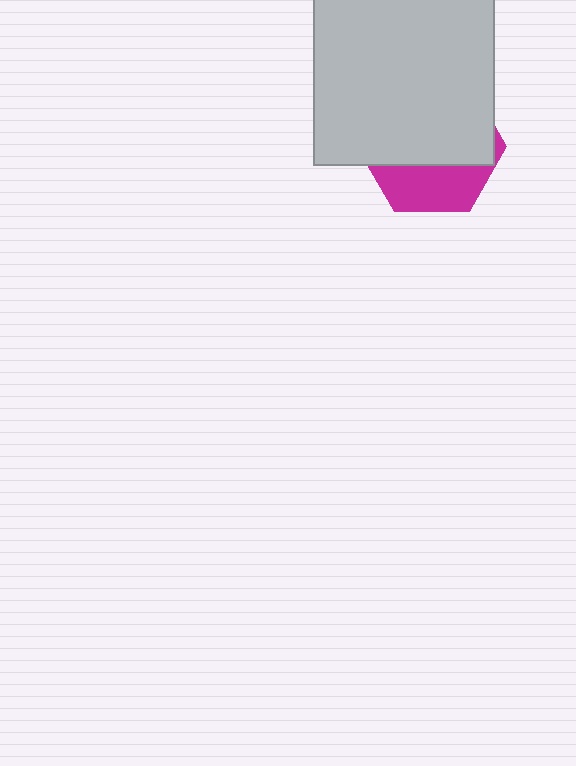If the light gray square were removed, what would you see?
You would see the complete magenta hexagon.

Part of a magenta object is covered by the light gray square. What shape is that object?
It is a hexagon.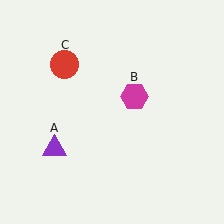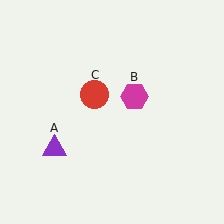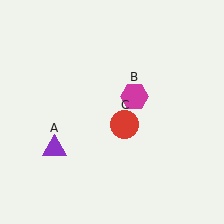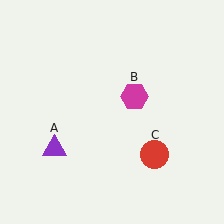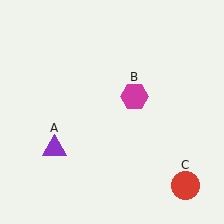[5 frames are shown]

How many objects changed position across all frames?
1 object changed position: red circle (object C).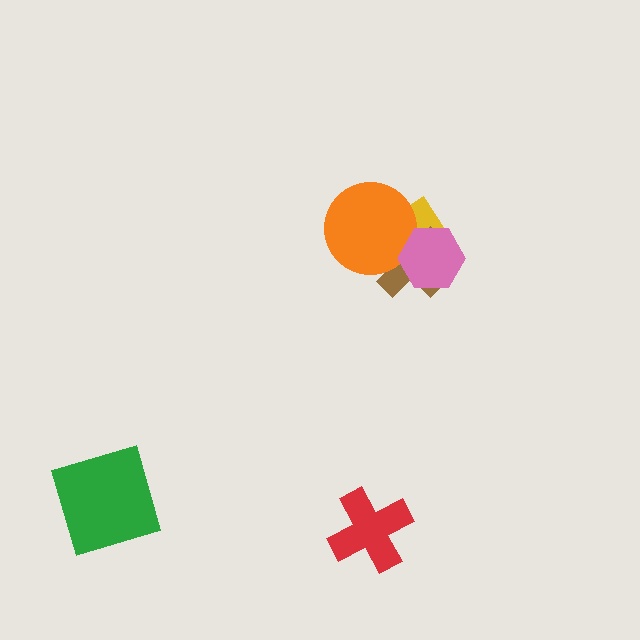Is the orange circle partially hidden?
Yes, it is partially covered by another shape.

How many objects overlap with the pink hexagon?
3 objects overlap with the pink hexagon.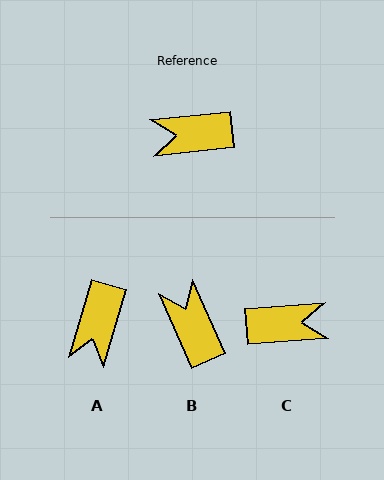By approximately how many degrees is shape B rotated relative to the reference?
Approximately 72 degrees clockwise.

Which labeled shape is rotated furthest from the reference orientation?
C, about 178 degrees away.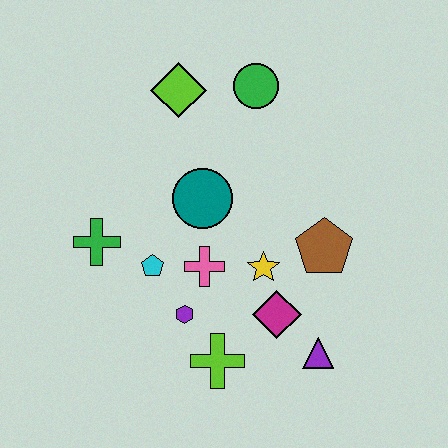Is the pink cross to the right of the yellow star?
No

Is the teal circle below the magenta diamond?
No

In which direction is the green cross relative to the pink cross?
The green cross is to the left of the pink cross.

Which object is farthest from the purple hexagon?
The green circle is farthest from the purple hexagon.